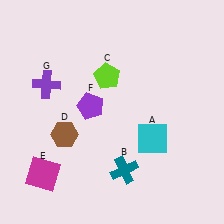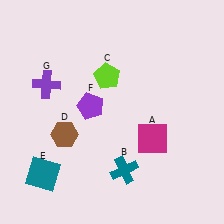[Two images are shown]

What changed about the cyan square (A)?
In Image 1, A is cyan. In Image 2, it changed to magenta.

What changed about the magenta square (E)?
In Image 1, E is magenta. In Image 2, it changed to teal.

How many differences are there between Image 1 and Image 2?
There are 2 differences between the two images.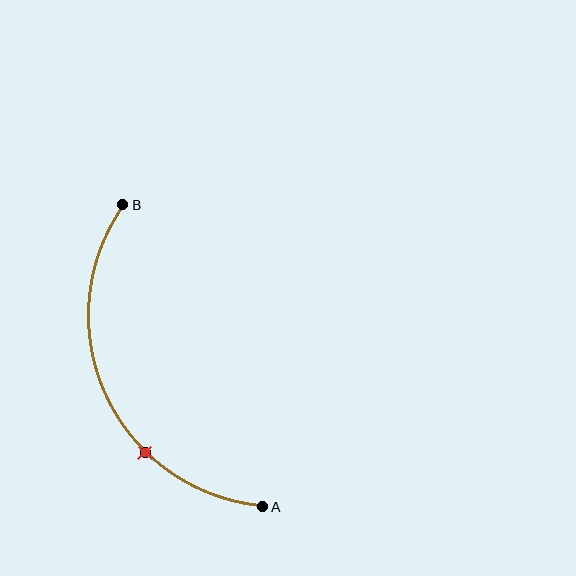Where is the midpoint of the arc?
The arc midpoint is the point on the curve farthest from the straight line joining A and B. It sits to the left of that line.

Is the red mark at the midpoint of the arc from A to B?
No. The red mark lies on the arc but is closer to endpoint A. The arc midpoint would be at the point on the curve equidistant along the arc from both A and B.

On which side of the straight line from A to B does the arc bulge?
The arc bulges to the left of the straight line connecting A and B.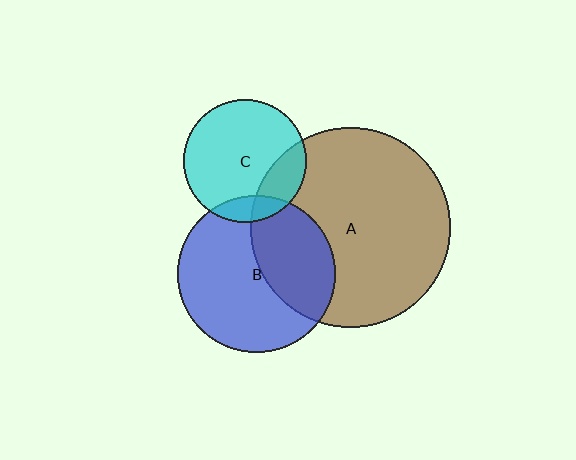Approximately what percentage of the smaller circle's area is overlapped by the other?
Approximately 20%.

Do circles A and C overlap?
Yes.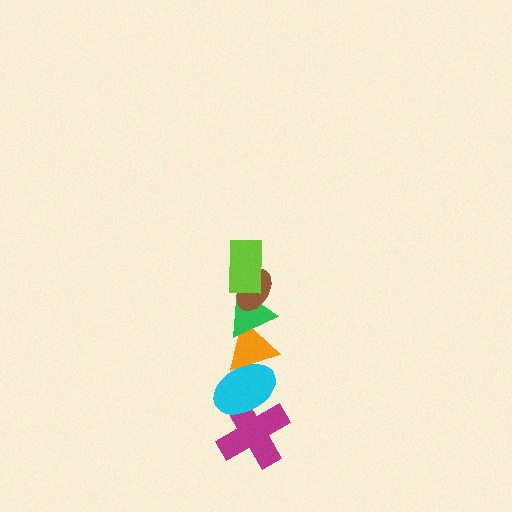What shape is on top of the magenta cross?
The cyan ellipse is on top of the magenta cross.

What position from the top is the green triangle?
The green triangle is 3rd from the top.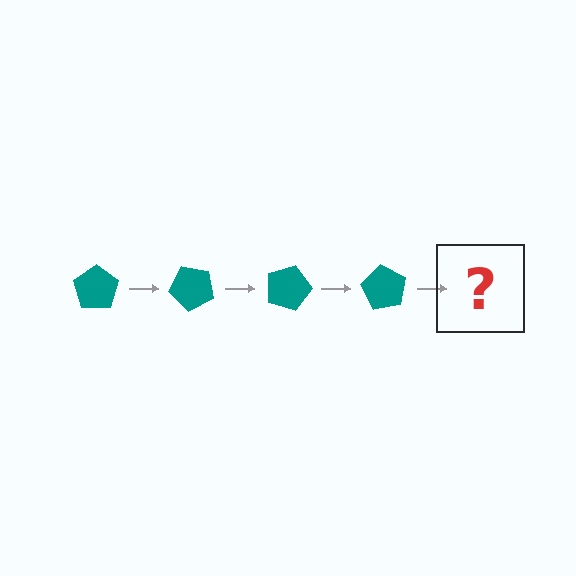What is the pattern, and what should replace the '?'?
The pattern is that the pentagon rotates 45 degrees each step. The '?' should be a teal pentagon rotated 180 degrees.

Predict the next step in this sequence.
The next step is a teal pentagon rotated 180 degrees.